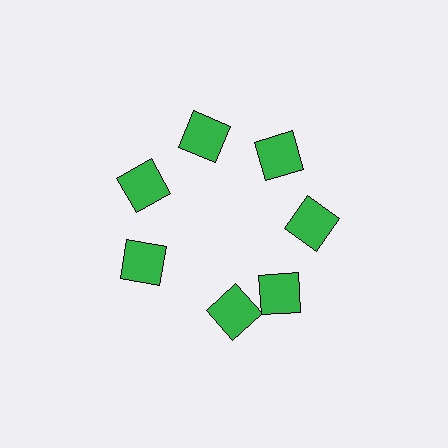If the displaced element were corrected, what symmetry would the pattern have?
It would have 7-fold rotational symmetry — the pattern would map onto itself every 51 degrees.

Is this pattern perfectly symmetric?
No. The 7 green squares are arranged in a ring, but one element near the 6 o'clock position is rotated out of alignment along the ring, breaking the 7-fold rotational symmetry.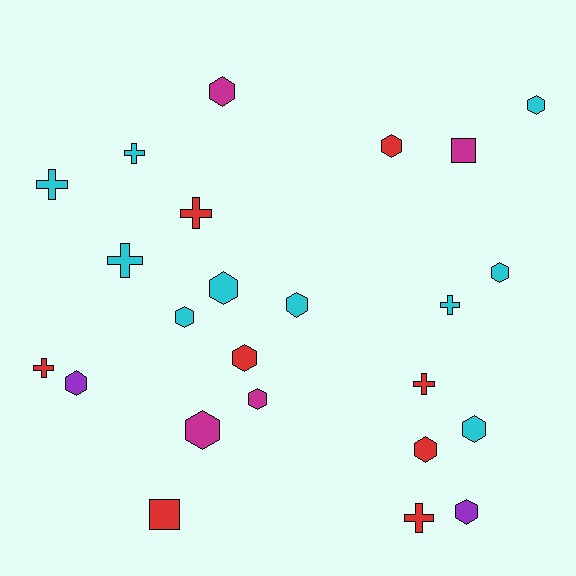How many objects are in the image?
There are 24 objects.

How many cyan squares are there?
There are no cyan squares.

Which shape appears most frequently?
Hexagon, with 14 objects.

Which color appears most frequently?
Cyan, with 10 objects.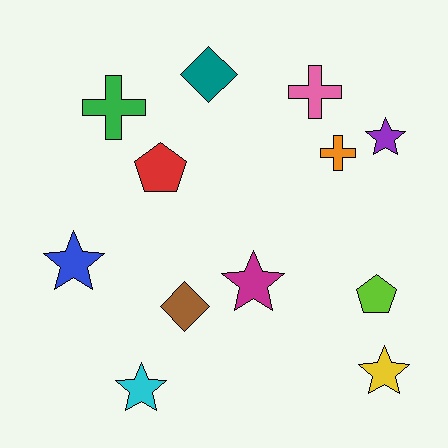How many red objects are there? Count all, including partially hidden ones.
There is 1 red object.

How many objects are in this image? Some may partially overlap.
There are 12 objects.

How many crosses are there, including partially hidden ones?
There are 3 crosses.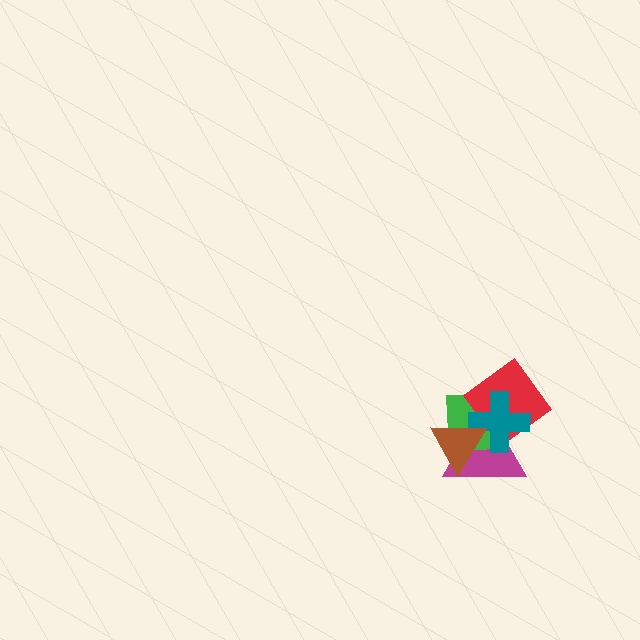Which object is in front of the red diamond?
The teal cross is in front of the red diamond.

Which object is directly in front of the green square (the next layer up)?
The red diamond is directly in front of the green square.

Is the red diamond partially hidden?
Yes, it is partially covered by another shape.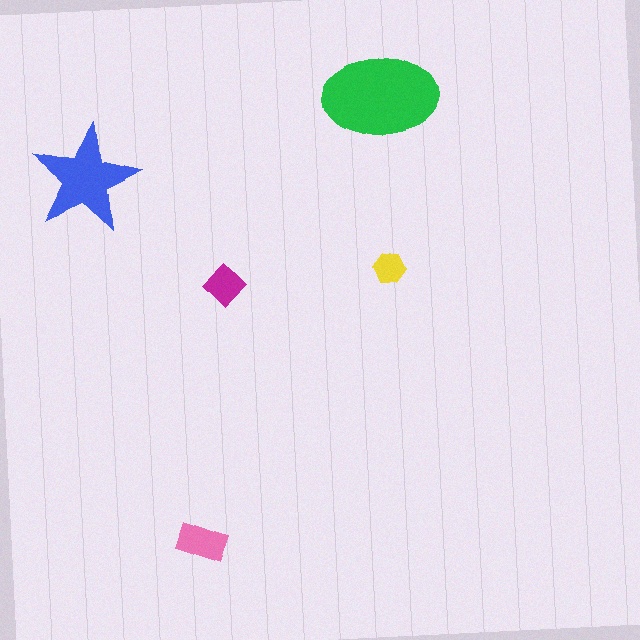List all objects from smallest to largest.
The yellow hexagon, the magenta diamond, the pink rectangle, the blue star, the green ellipse.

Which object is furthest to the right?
The yellow hexagon is rightmost.